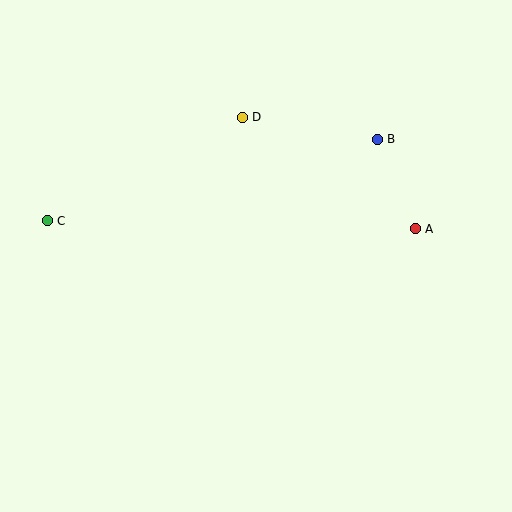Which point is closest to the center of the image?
Point D at (242, 117) is closest to the center.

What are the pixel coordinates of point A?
Point A is at (415, 229).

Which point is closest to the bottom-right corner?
Point A is closest to the bottom-right corner.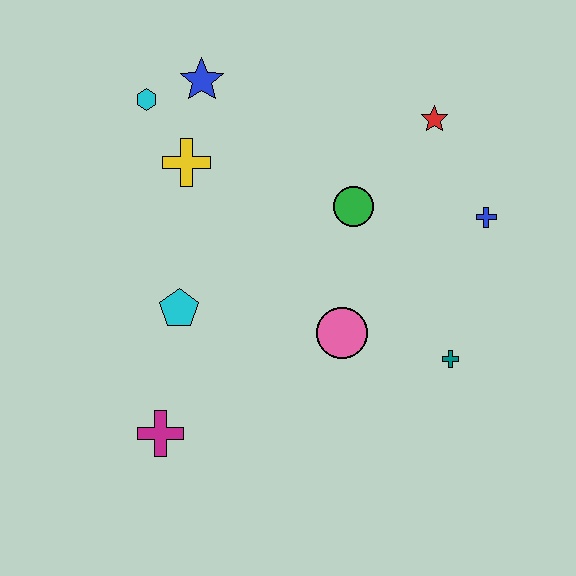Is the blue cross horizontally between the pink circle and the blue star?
No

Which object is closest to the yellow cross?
The cyan hexagon is closest to the yellow cross.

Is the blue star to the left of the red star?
Yes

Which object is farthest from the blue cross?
The magenta cross is farthest from the blue cross.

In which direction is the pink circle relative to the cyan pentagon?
The pink circle is to the right of the cyan pentagon.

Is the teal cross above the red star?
No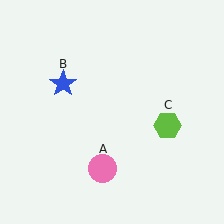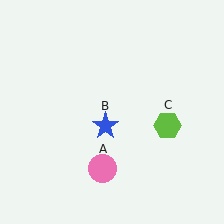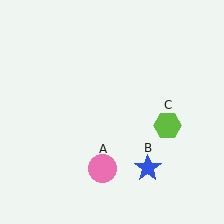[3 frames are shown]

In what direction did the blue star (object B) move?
The blue star (object B) moved down and to the right.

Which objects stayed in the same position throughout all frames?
Pink circle (object A) and lime hexagon (object C) remained stationary.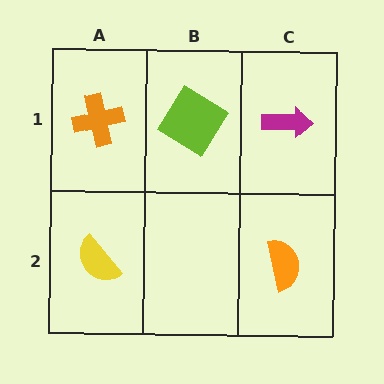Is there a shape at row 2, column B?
No, that cell is empty.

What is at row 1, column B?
A lime diamond.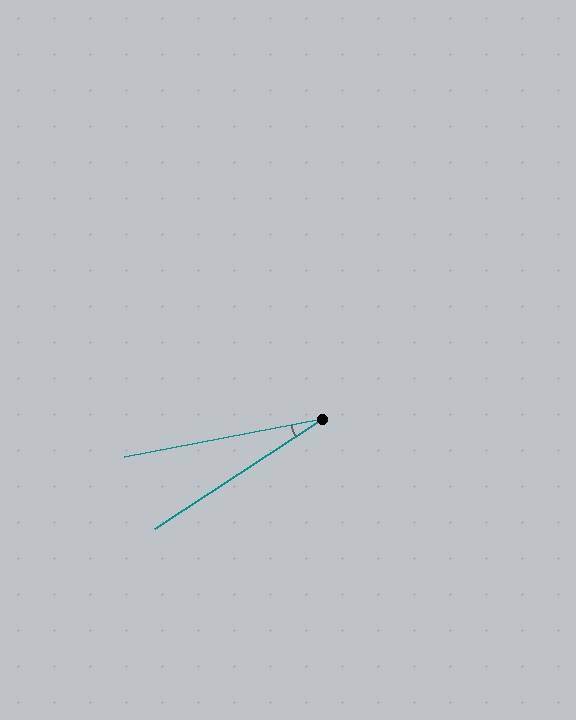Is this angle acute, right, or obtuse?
It is acute.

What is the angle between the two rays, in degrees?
Approximately 22 degrees.